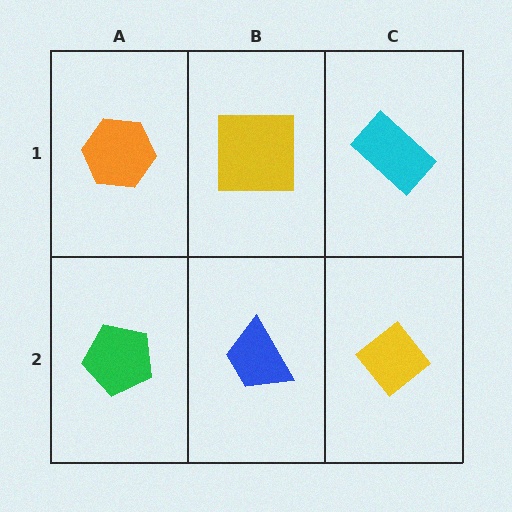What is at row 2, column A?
A green pentagon.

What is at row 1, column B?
A yellow square.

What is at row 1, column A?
An orange hexagon.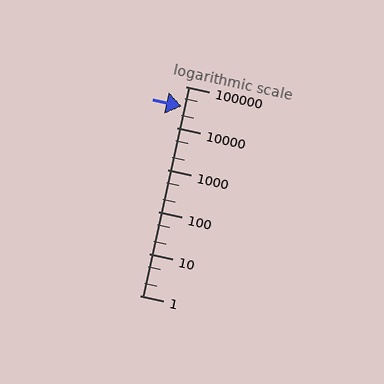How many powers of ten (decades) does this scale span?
The scale spans 5 decades, from 1 to 100000.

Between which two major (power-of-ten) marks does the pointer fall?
The pointer is between 10000 and 100000.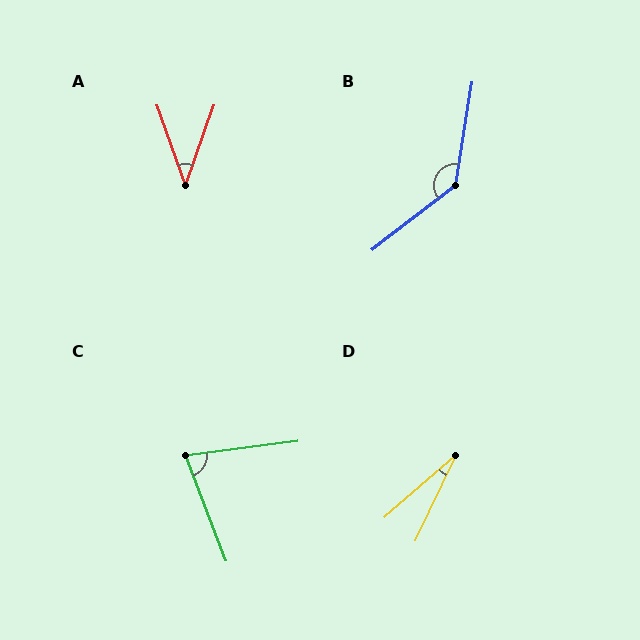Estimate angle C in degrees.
Approximately 76 degrees.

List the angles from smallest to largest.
D (23°), A (39°), C (76°), B (137°).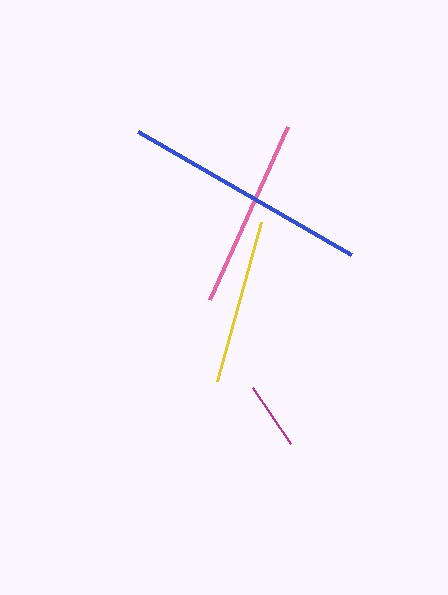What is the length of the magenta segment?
The magenta segment is approximately 68 pixels long.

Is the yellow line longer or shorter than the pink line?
The pink line is longer than the yellow line.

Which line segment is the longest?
The blue line is the longest at approximately 246 pixels.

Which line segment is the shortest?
The magenta line is the shortest at approximately 68 pixels.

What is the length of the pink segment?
The pink segment is approximately 189 pixels long.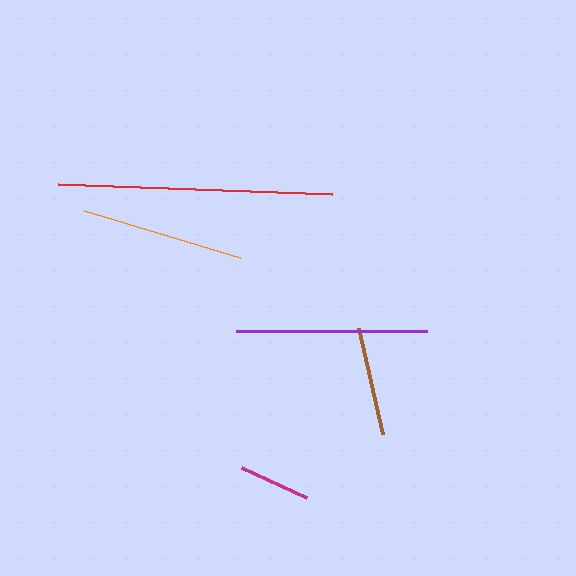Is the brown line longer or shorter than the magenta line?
The brown line is longer than the magenta line.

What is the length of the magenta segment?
The magenta segment is approximately 71 pixels long.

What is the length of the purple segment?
The purple segment is approximately 192 pixels long.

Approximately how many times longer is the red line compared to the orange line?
The red line is approximately 1.7 times the length of the orange line.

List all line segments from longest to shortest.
From longest to shortest: red, purple, orange, brown, magenta.